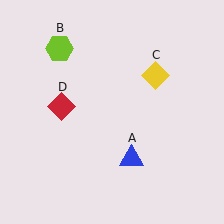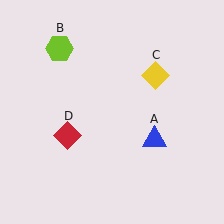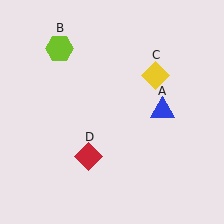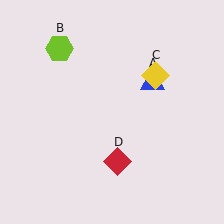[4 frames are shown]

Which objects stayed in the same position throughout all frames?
Lime hexagon (object B) and yellow diamond (object C) remained stationary.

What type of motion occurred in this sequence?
The blue triangle (object A), red diamond (object D) rotated counterclockwise around the center of the scene.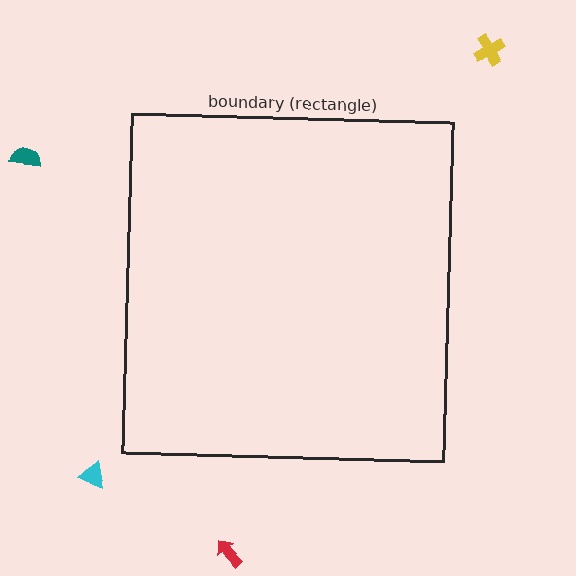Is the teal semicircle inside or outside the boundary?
Outside.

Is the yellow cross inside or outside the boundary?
Outside.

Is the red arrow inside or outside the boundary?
Outside.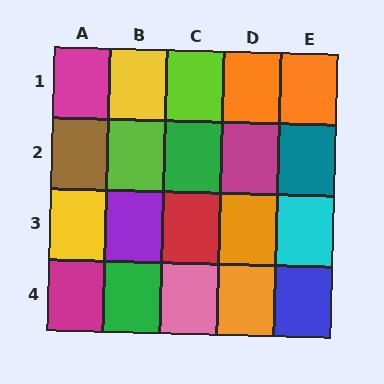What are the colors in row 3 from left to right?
Yellow, purple, red, orange, cyan.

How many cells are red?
1 cell is red.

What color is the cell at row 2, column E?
Teal.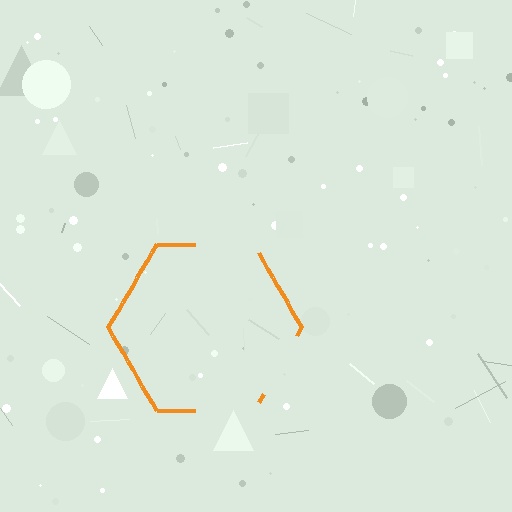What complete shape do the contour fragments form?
The contour fragments form a hexagon.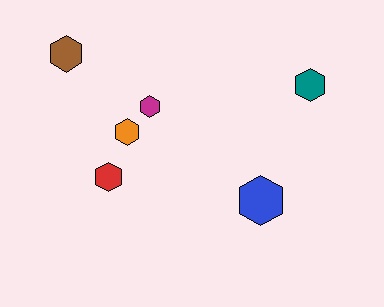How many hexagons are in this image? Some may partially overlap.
There are 6 hexagons.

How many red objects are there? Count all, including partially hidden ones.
There is 1 red object.